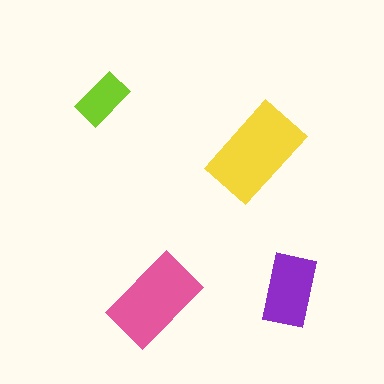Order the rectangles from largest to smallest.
the yellow one, the pink one, the purple one, the lime one.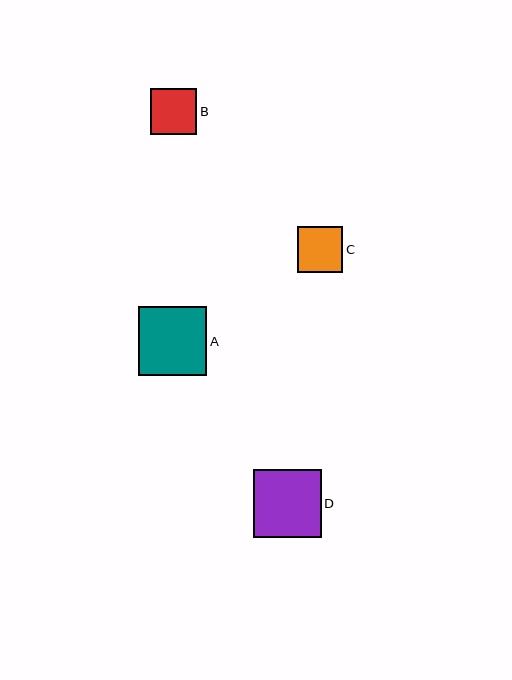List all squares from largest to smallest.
From largest to smallest: A, D, B, C.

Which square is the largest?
Square A is the largest with a size of approximately 69 pixels.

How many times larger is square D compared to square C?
Square D is approximately 1.5 times the size of square C.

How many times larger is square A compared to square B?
Square A is approximately 1.5 times the size of square B.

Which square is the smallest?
Square C is the smallest with a size of approximately 46 pixels.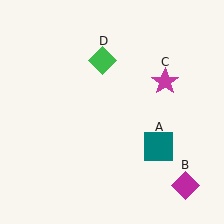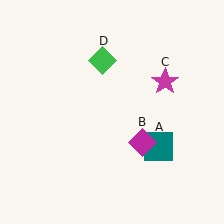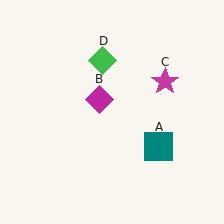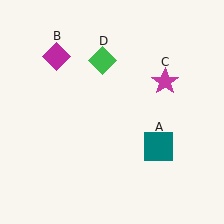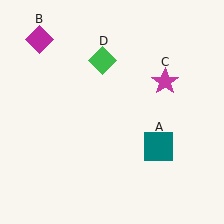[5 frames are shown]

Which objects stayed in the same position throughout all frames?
Teal square (object A) and magenta star (object C) and green diamond (object D) remained stationary.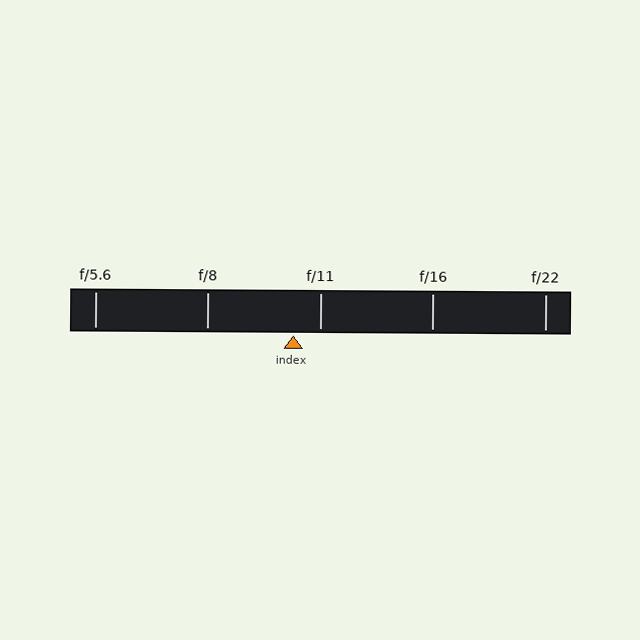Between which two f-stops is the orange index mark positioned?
The index mark is between f/8 and f/11.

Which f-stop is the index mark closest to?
The index mark is closest to f/11.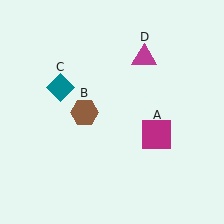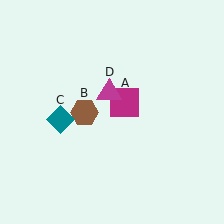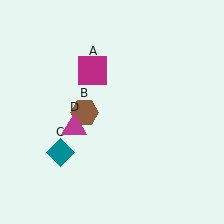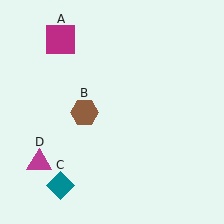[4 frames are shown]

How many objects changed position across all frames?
3 objects changed position: magenta square (object A), teal diamond (object C), magenta triangle (object D).